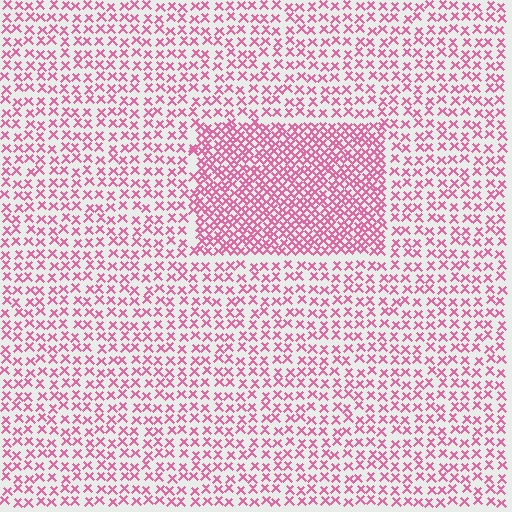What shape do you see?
I see a rectangle.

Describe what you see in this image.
The image contains small pink elements arranged at two different densities. A rectangle-shaped region is visible where the elements are more densely packed than the surrounding area.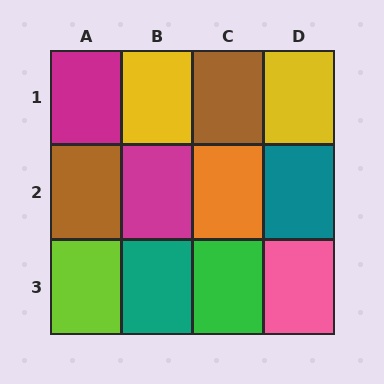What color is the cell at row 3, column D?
Pink.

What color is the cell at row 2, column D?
Teal.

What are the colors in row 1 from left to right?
Magenta, yellow, brown, yellow.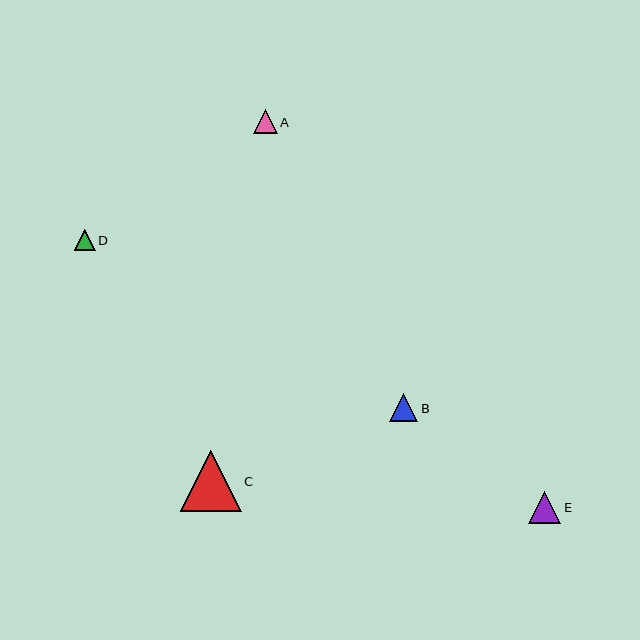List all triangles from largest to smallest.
From largest to smallest: C, E, B, A, D.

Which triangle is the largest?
Triangle C is the largest with a size of approximately 61 pixels.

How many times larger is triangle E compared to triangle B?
Triangle E is approximately 1.1 times the size of triangle B.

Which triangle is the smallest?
Triangle D is the smallest with a size of approximately 21 pixels.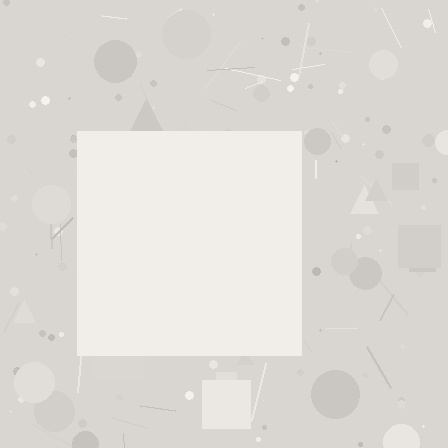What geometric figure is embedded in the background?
A square is embedded in the background.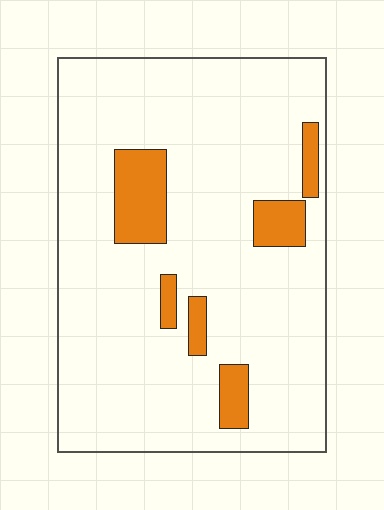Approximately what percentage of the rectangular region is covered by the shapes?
Approximately 10%.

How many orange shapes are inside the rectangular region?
6.